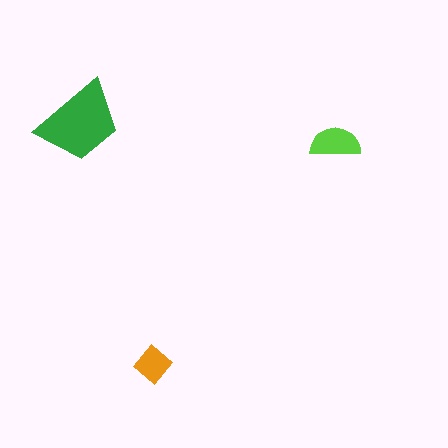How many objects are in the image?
There are 3 objects in the image.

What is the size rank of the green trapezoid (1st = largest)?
1st.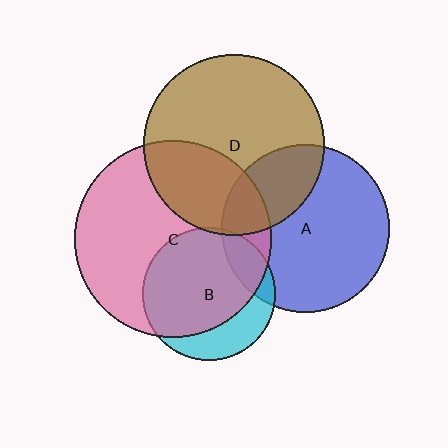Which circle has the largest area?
Circle C (pink).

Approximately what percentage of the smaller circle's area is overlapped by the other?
Approximately 15%.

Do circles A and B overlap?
Yes.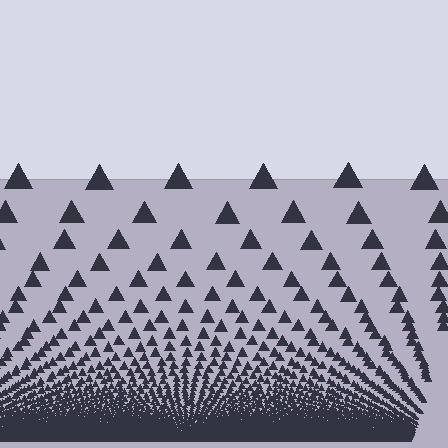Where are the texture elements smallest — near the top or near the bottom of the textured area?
Near the bottom.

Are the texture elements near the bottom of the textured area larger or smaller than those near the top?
Smaller. The gradient is inverted — elements near the bottom are smaller and denser.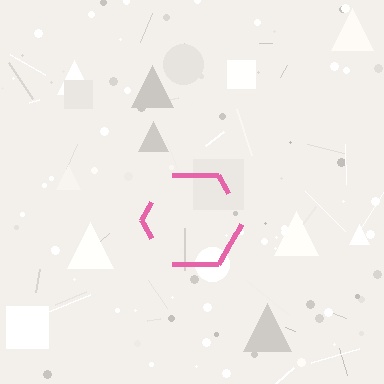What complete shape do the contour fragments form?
The contour fragments form a hexagon.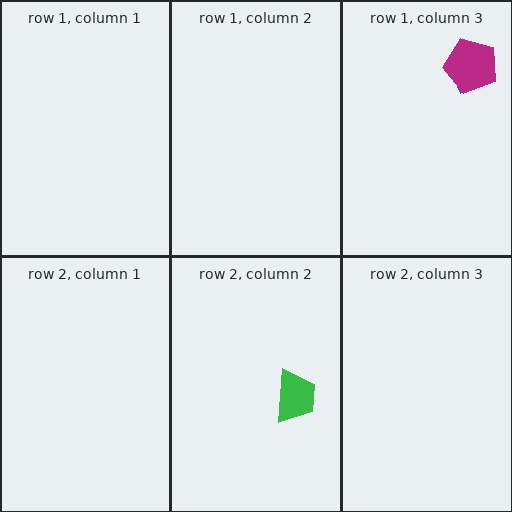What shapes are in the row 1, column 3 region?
The blue rectangle, the magenta pentagon.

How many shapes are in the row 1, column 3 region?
2.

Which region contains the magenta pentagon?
The row 1, column 3 region.